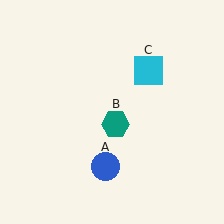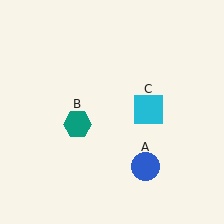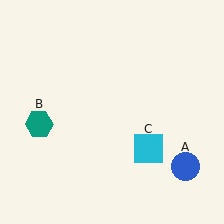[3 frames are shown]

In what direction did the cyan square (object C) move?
The cyan square (object C) moved down.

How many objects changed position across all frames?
3 objects changed position: blue circle (object A), teal hexagon (object B), cyan square (object C).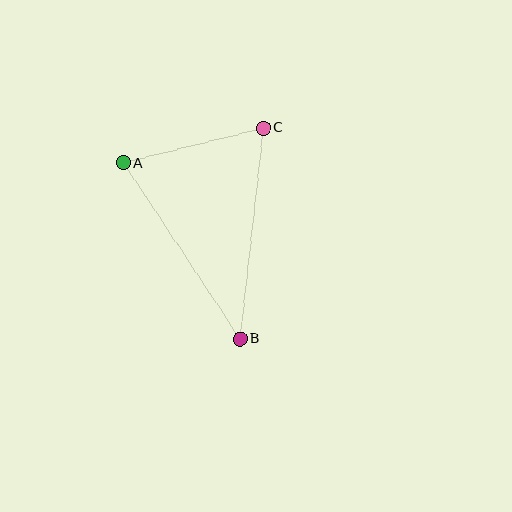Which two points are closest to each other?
Points A and C are closest to each other.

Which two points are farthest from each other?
Points B and C are farthest from each other.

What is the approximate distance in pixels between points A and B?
The distance between A and B is approximately 211 pixels.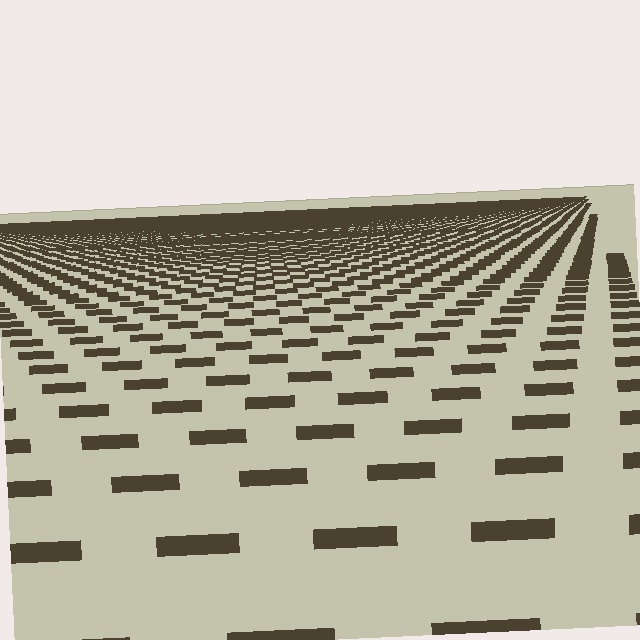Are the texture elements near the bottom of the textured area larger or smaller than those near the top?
Larger. Near the bottom, elements are closer to the viewer and appear at a bigger on-screen size.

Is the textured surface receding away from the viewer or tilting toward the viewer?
The surface is receding away from the viewer. Texture elements get smaller and denser toward the top.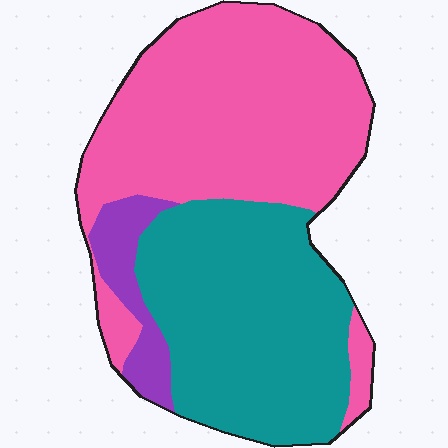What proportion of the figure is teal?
Teal takes up between a quarter and a half of the figure.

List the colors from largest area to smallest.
From largest to smallest: pink, teal, purple.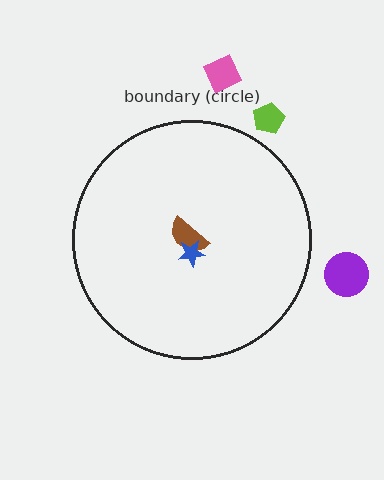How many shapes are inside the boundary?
2 inside, 3 outside.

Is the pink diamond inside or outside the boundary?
Outside.